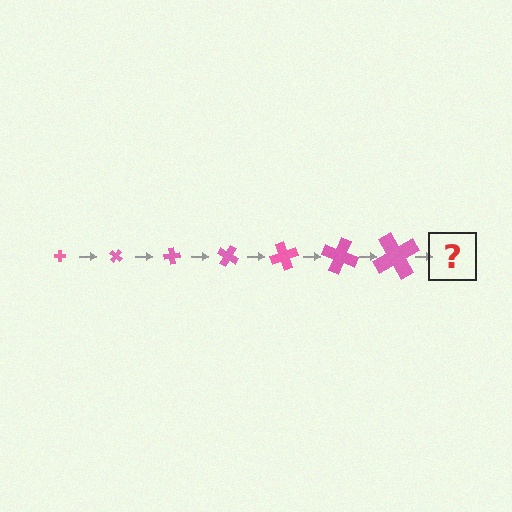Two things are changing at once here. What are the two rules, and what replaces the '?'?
The two rules are that the cross grows larger each step and it rotates 40 degrees each step. The '?' should be a cross, larger than the previous one and rotated 280 degrees from the start.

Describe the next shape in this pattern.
It should be a cross, larger than the previous one and rotated 280 degrees from the start.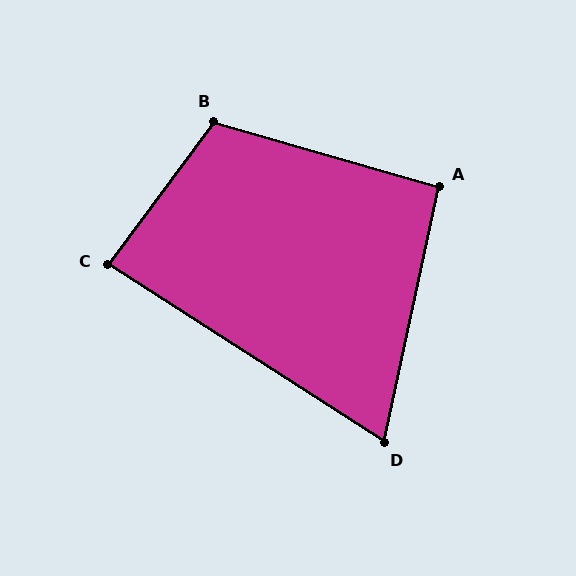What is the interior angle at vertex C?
Approximately 86 degrees (approximately right).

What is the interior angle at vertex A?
Approximately 94 degrees (approximately right).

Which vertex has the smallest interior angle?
D, at approximately 69 degrees.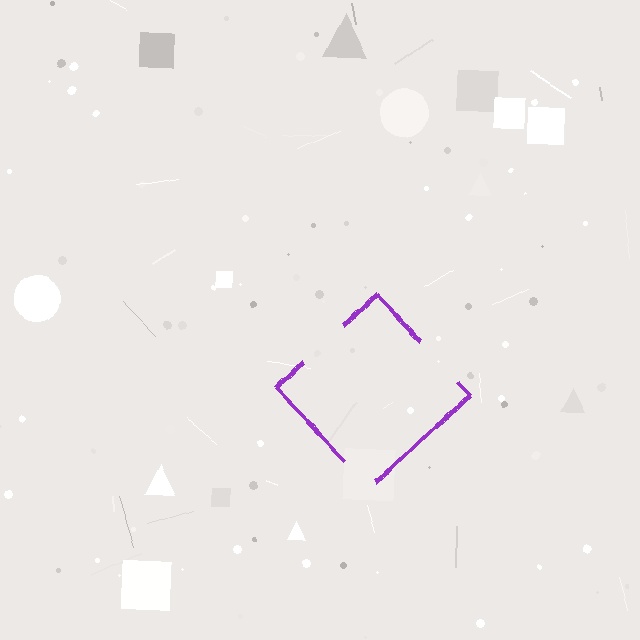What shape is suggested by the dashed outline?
The dashed outline suggests a diamond.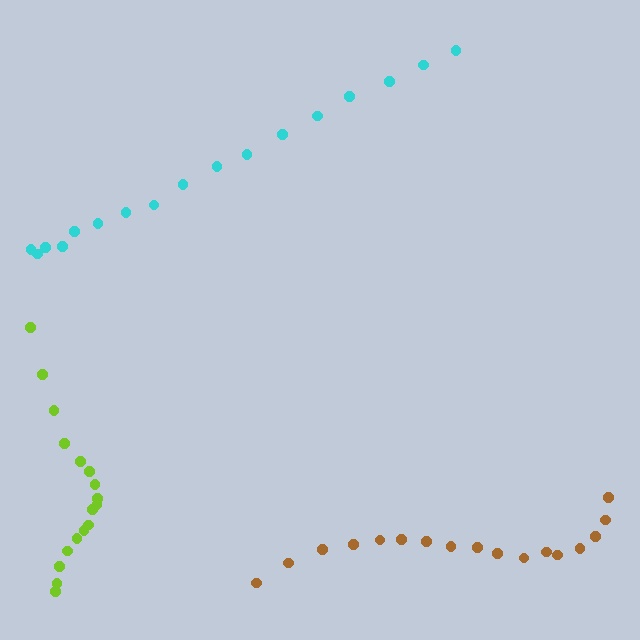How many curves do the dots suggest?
There are 3 distinct paths.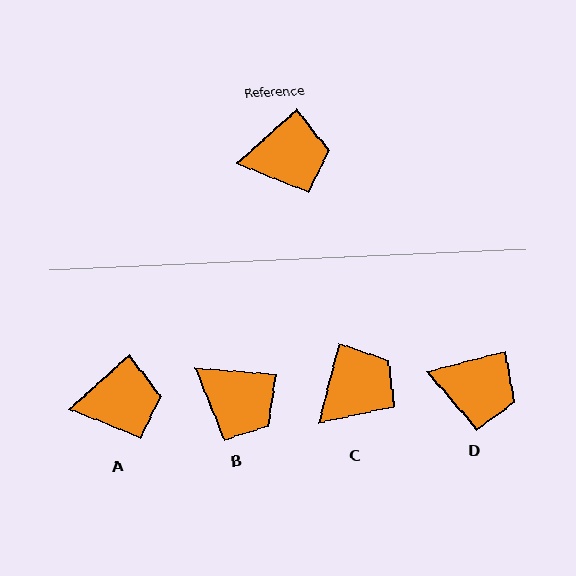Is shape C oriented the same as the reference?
No, it is off by about 33 degrees.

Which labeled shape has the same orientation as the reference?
A.